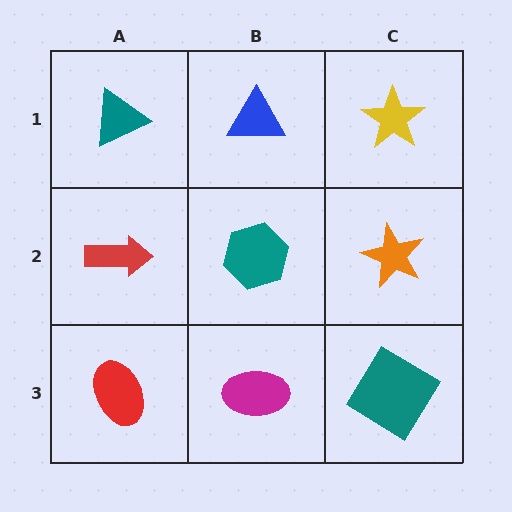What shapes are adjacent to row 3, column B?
A teal hexagon (row 2, column B), a red ellipse (row 3, column A), a teal diamond (row 3, column C).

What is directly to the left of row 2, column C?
A teal hexagon.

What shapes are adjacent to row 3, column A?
A red arrow (row 2, column A), a magenta ellipse (row 3, column B).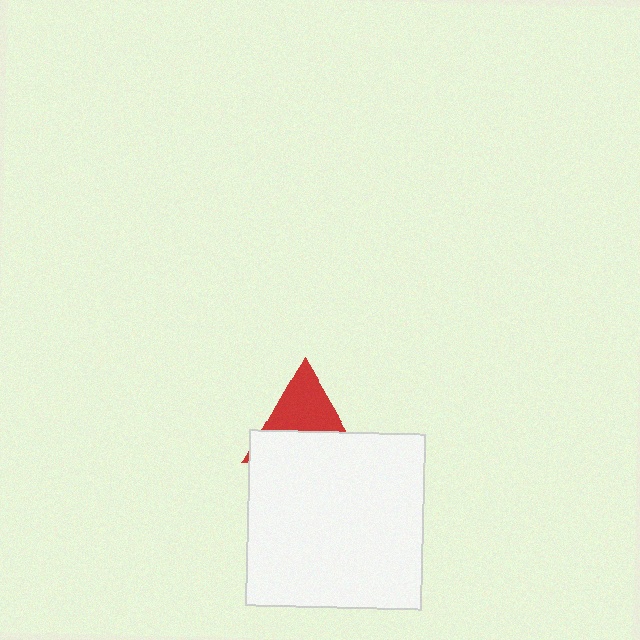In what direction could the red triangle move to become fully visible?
The red triangle could move up. That would shift it out from behind the white square entirely.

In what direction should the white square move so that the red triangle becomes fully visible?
The white square should move down. That is the shortest direction to clear the overlap and leave the red triangle fully visible.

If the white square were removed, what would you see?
You would see the complete red triangle.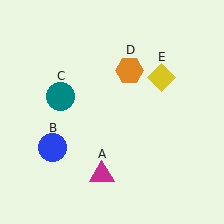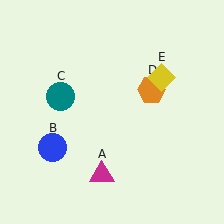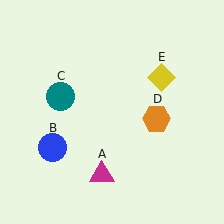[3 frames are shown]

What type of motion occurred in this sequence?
The orange hexagon (object D) rotated clockwise around the center of the scene.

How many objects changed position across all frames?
1 object changed position: orange hexagon (object D).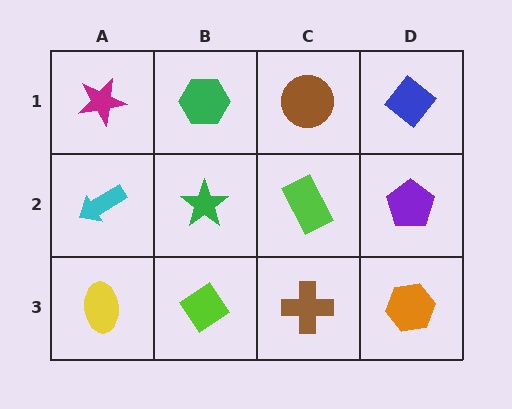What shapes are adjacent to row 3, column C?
A lime rectangle (row 2, column C), a lime diamond (row 3, column B), an orange hexagon (row 3, column D).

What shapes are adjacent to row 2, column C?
A brown circle (row 1, column C), a brown cross (row 3, column C), a green star (row 2, column B), a purple pentagon (row 2, column D).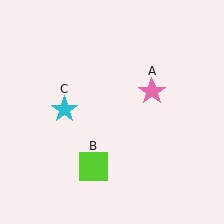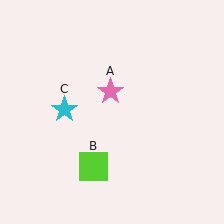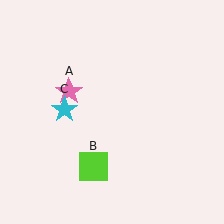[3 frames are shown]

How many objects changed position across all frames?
1 object changed position: pink star (object A).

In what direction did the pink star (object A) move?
The pink star (object A) moved left.